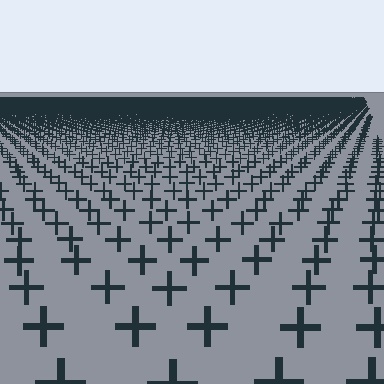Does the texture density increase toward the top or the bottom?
Density increases toward the top.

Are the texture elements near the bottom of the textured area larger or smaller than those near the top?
Larger. Near the bottom, elements are closer to the viewer and appear at a bigger on-screen size.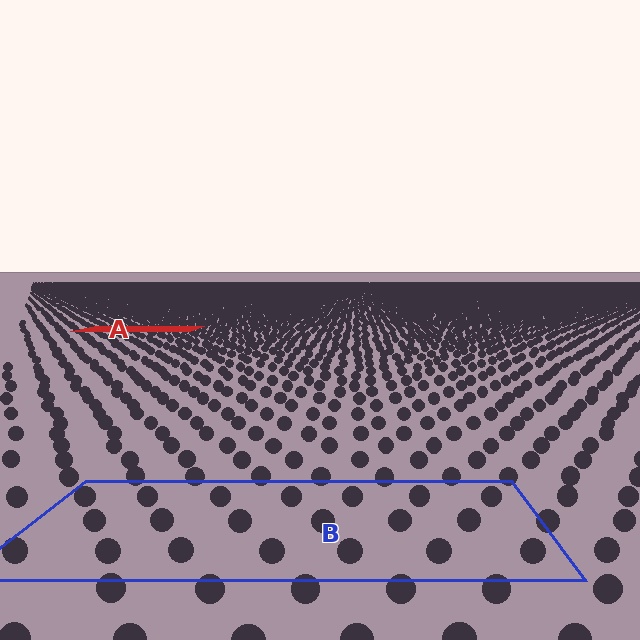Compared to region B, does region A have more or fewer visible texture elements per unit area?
Region A has more texture elements per unit area — they are packed more densely because it is farther away.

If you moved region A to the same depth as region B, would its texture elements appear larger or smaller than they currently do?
They would appear larger. At a closer depth, the same texture elements are projected at a bigger on-screen size.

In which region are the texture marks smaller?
The texture marks are smaller in region A, because it is farther away.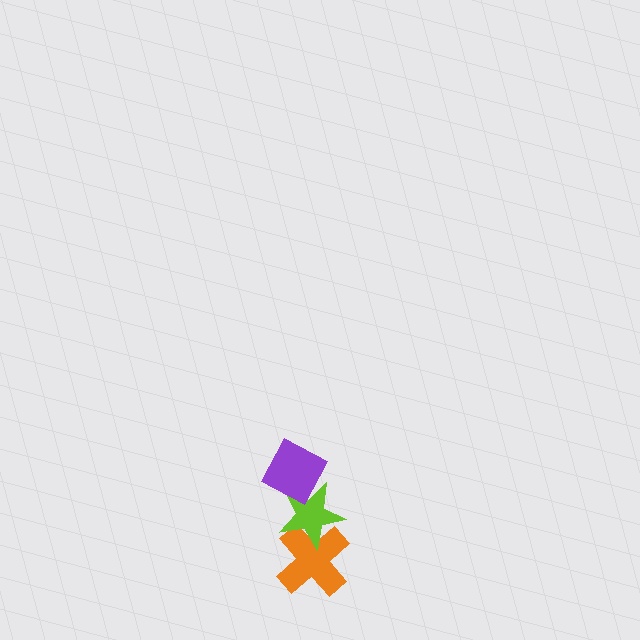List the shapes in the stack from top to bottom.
From top to bottom: the purple diamond, the lime star, the orange cross.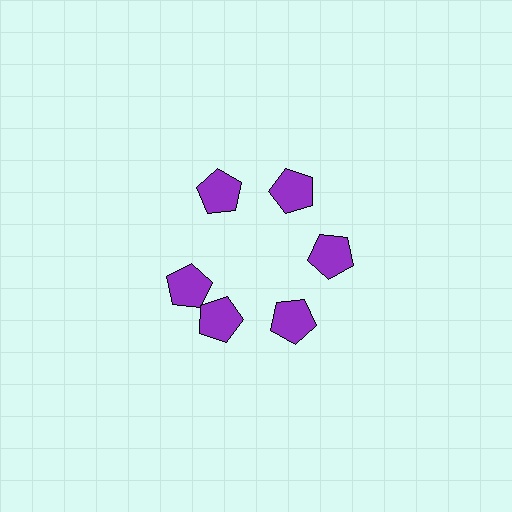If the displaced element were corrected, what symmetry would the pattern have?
It would have 6-fold rotational symmetry — the pattern would map onto itself every 60 degrees.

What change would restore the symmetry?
The symmetry would be restored by rotating it back into even spacing with its neighbors so that all 6 pentagons sit at equal angles and equal distance from the center.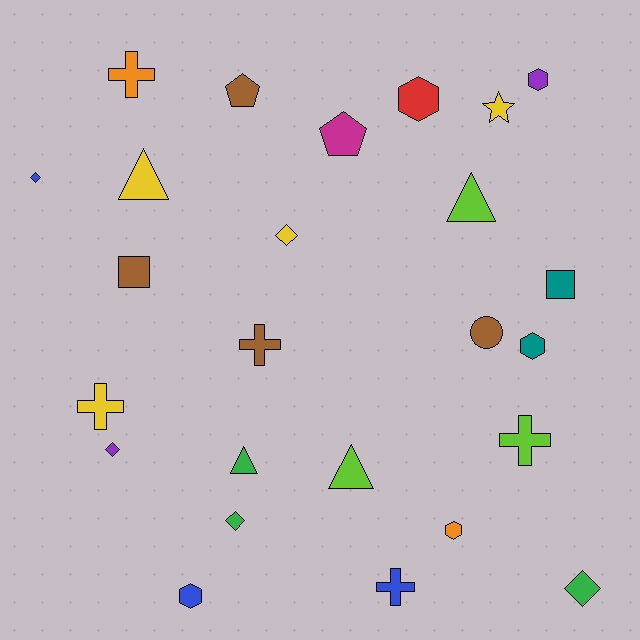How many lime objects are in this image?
There are 3 lime objects.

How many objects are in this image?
There are 25 objects.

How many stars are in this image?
There is 1 star.